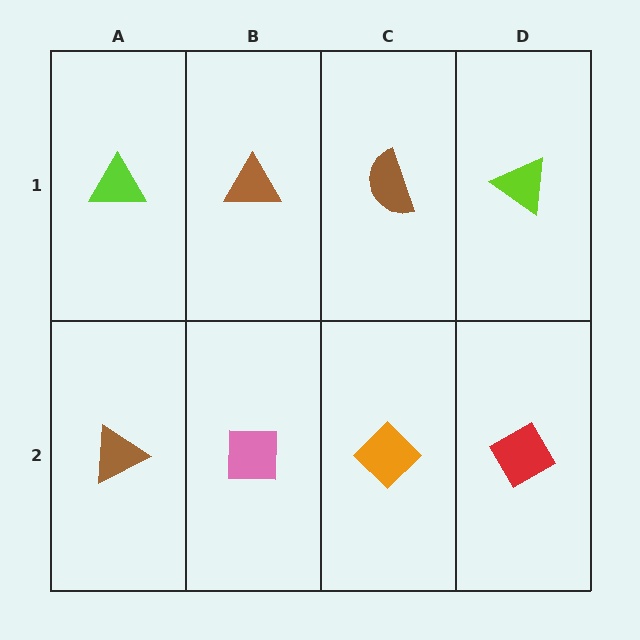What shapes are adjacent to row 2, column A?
A lime triangle (row 1, column A), a pink square (row 2, column B).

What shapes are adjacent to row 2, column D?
A lime triangle (row 1, column D), an orange diamond (row 2, column C).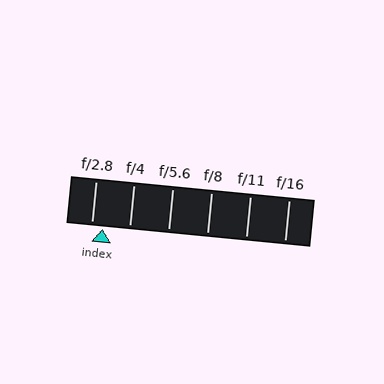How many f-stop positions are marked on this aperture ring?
There are 6 f-stop positions marked.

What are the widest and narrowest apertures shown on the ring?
The widest aperture shown is f/2.8 and the narrowest is f/16.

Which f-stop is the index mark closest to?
The index mark is closest to f/2.8.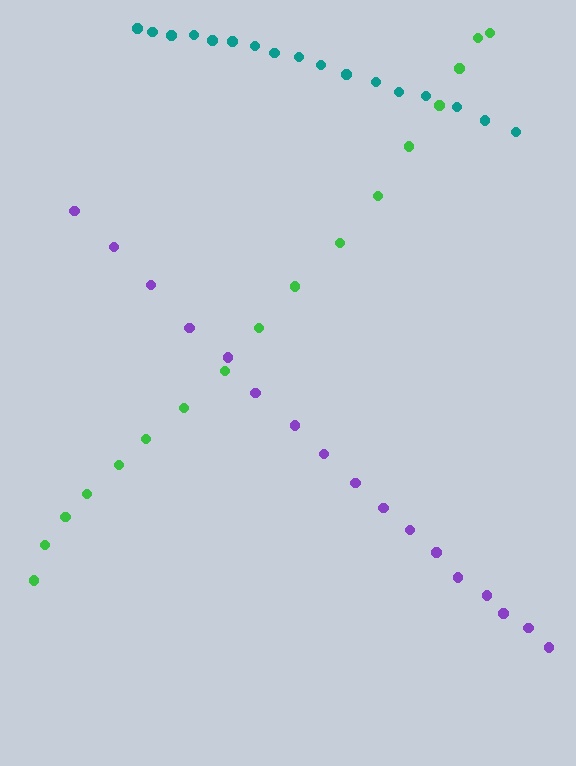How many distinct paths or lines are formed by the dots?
There are 3 distinct paths.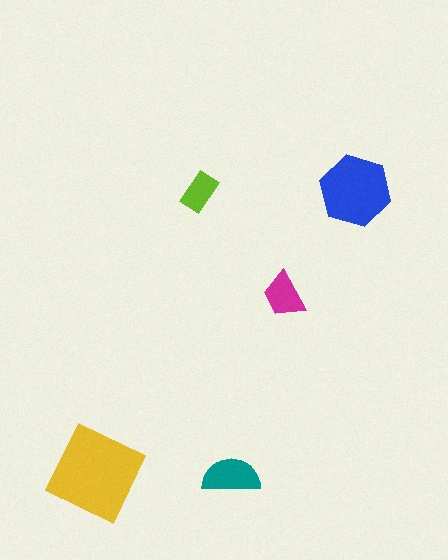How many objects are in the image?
There are 5 objects in the image.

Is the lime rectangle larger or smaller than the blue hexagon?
Smaller.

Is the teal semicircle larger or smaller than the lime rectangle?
Larger.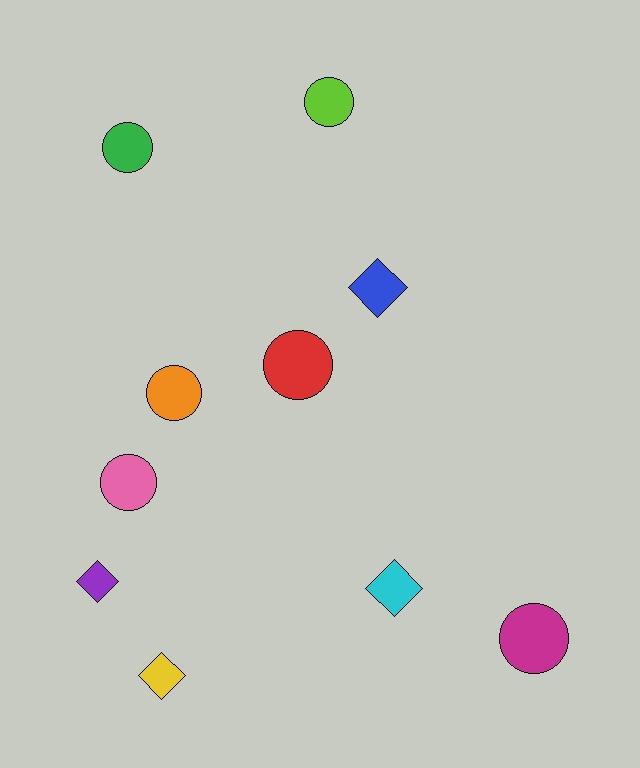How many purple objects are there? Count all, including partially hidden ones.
There is 1 purple object.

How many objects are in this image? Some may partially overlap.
There are 10 objects.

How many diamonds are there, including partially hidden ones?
There are 4 diamonds.